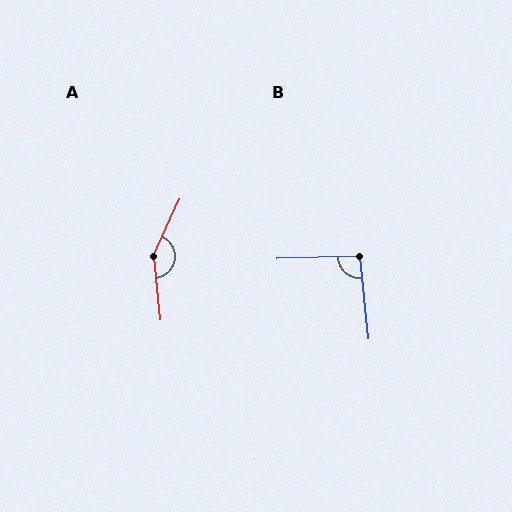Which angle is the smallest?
B, at approximately 94 degrees.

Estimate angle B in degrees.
Approximately 94 degrees.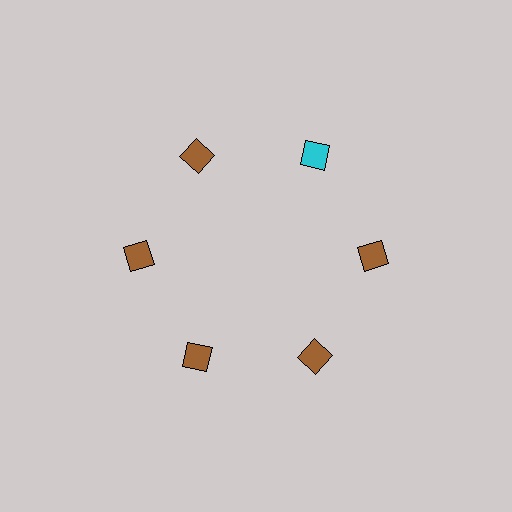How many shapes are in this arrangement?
There are 6 shapes arranged in a ring pattern.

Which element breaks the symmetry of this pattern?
The cyan diamond at roughly the 1 o'clock position breaks the symmetry. All other shapes are brown diamonds.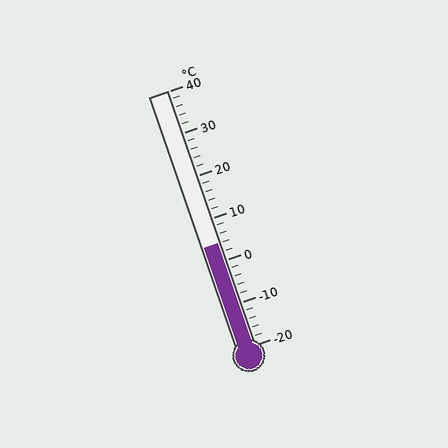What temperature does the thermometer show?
The thermometer shows approximately 4°C.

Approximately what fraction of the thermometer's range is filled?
The thermometer is filled to approximately 40% of its range.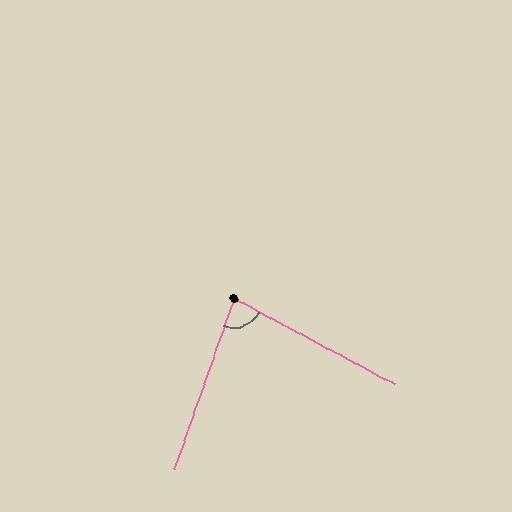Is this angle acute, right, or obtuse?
It is acute.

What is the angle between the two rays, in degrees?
Approximately 81 degrees.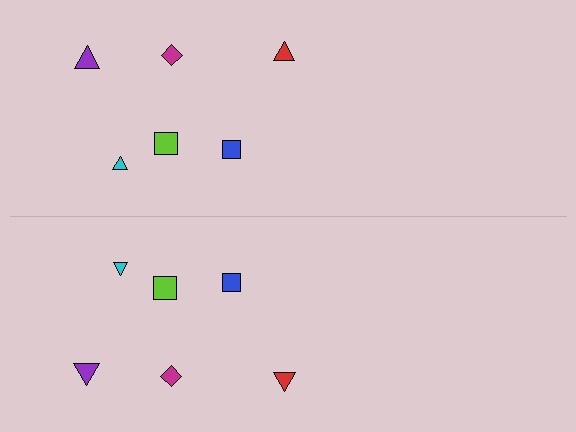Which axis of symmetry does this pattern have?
The pattern has a horizontal axis of symmetry running through the center of the image.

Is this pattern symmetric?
Yes, this pattern has bilateral (reflection) symmetry.